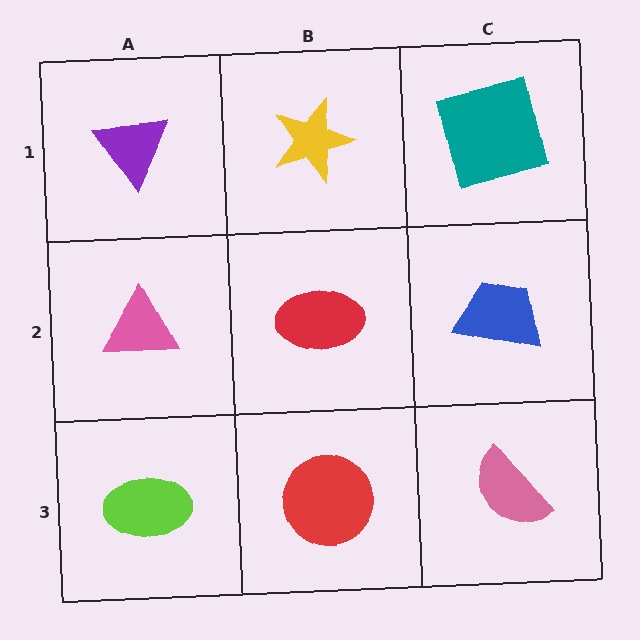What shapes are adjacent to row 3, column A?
A pink triangle (row 2, column A), a red circle (row 3, column B).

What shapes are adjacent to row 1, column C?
A blue trapezoid (row 2, column C), a yellow star (row 1, column B).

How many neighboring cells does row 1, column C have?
2.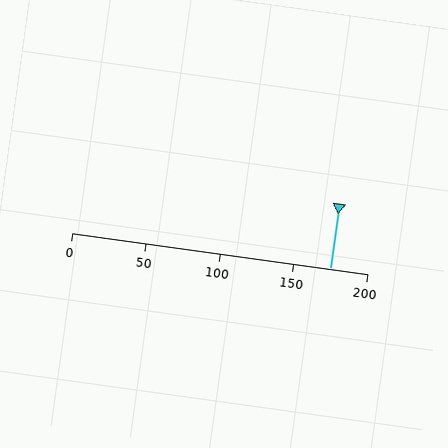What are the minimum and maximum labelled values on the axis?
The axis runs from 0 to 200.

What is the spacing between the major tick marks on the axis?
The major ticks are spaced 50 apart.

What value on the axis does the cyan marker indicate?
The marker indicates approximately 175.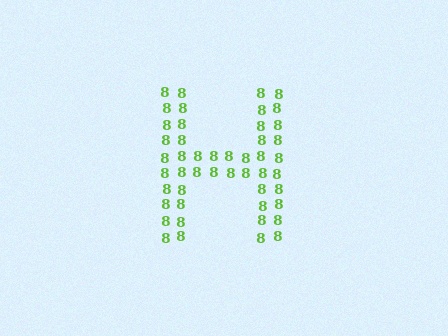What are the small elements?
The small elements are digit 8's.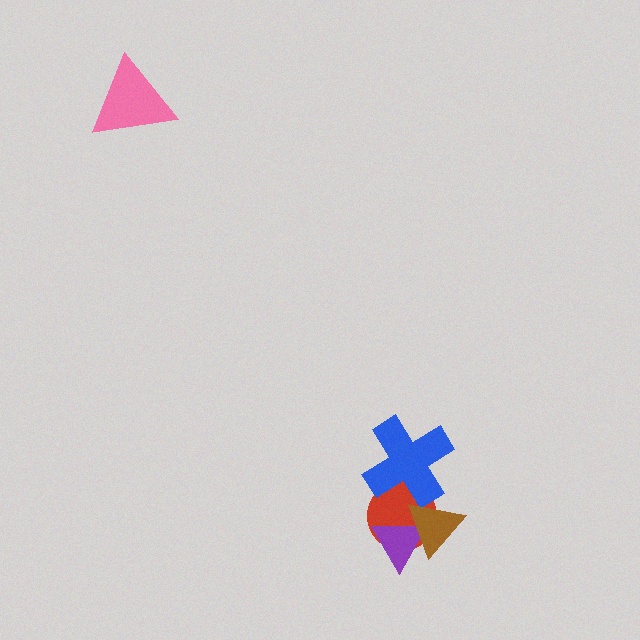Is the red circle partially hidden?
Yes, it is partially covered by another shape.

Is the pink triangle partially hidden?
No, no other shape covers it.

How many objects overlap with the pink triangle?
0 objects overlap with the pink triangle.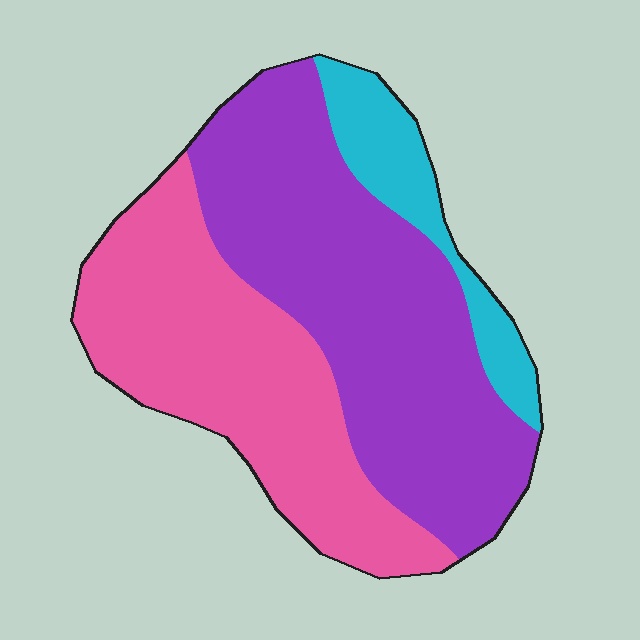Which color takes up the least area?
Cyan, at roughly 10%.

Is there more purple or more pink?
Purple.